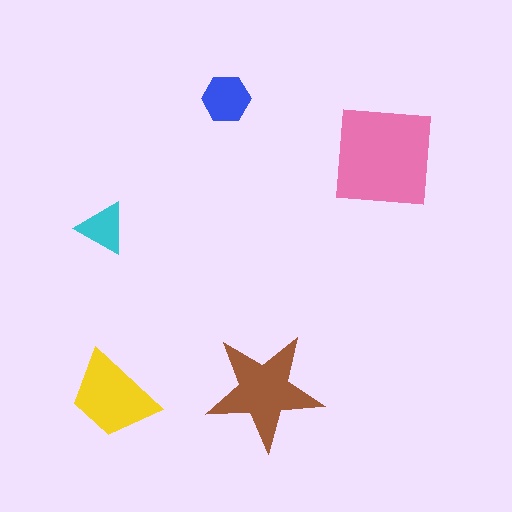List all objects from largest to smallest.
The pink square, the brown star, the yellow trapezoid, the blue hexagon, the cyan triangle.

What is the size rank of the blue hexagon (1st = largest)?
4th.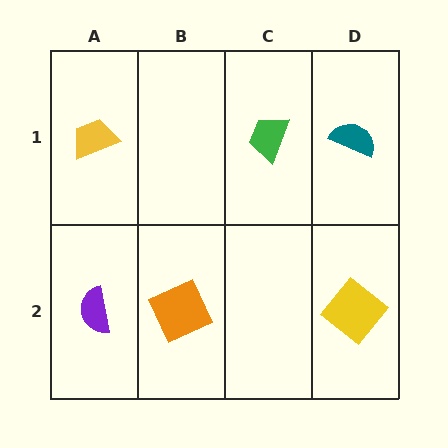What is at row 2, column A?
A purple semicircle.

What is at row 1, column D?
A teal semicircle.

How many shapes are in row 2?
3 shapes.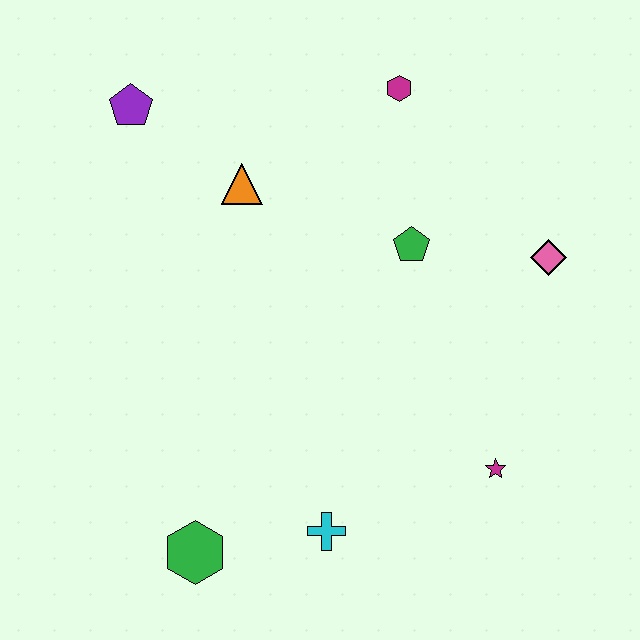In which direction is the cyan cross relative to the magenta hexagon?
The cyan cross is below the magenta hexagon.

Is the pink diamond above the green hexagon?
Yes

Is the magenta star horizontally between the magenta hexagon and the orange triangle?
No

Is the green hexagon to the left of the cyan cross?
Yes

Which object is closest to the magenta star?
The cyan cross is closest to the magenta star.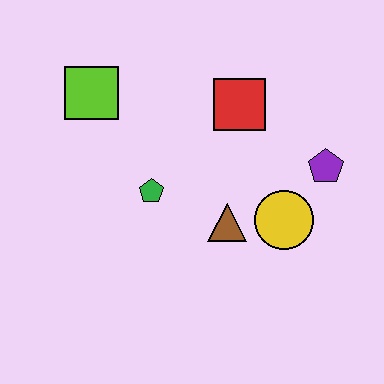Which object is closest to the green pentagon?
The brown triangle is closest to the green pentagon.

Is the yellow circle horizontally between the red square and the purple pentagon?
Yes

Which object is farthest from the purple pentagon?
The lime square is farthest from the purple pentagon.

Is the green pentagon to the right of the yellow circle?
No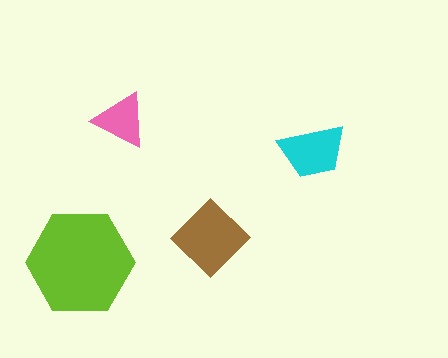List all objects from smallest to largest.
The pink triangle, the cyan trapezoid, the brown diamond, the lime hexagon.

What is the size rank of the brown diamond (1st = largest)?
2nd.